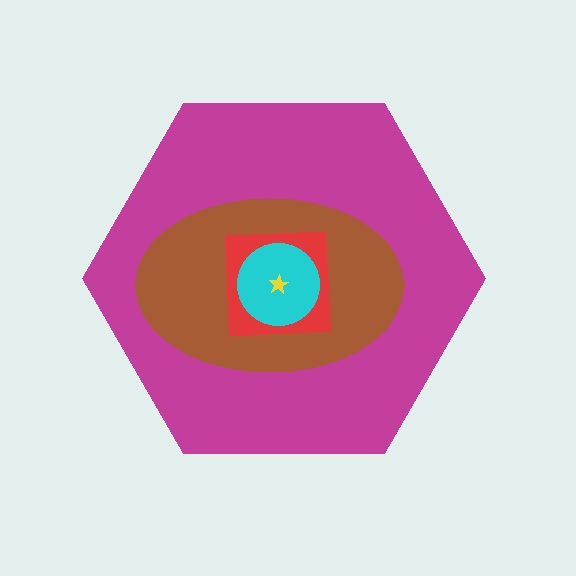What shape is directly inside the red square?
The cyan circle.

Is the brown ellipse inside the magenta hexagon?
Yes.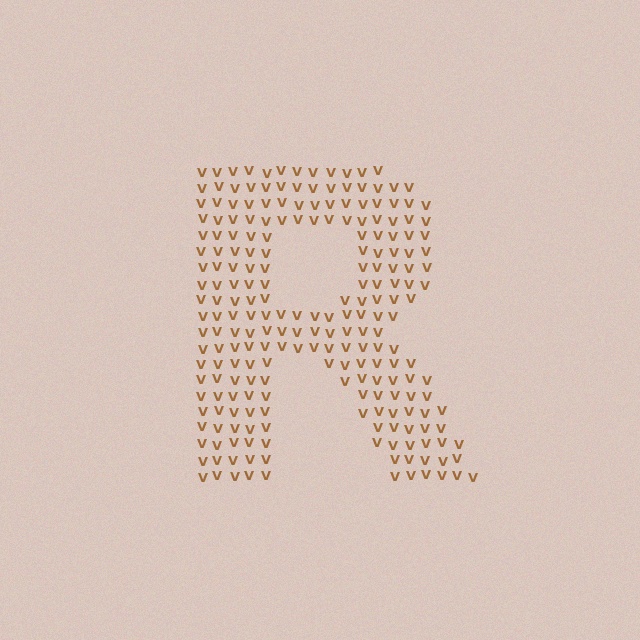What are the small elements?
The small elements are letter V's.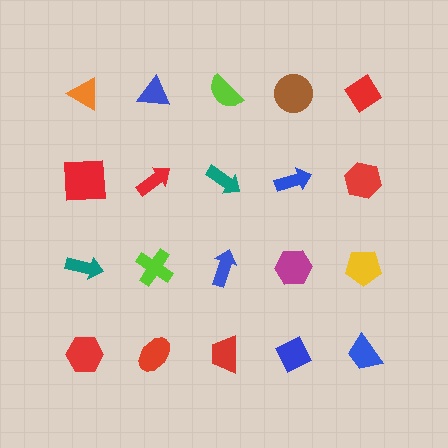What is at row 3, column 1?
A teal arrow.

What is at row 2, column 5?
A red hexagon.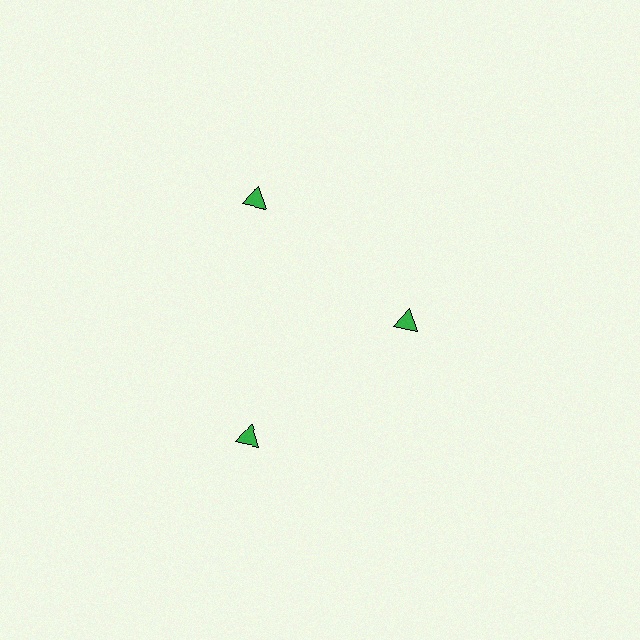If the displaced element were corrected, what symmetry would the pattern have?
It would have 3-fold rotational symmetry — the pattern would map onto itself every 120 degrees.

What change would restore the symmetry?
The symmetry would be restored by moving it outward, back onto the ring so that all 3 triangles sit at equal angles and equal distance from the center.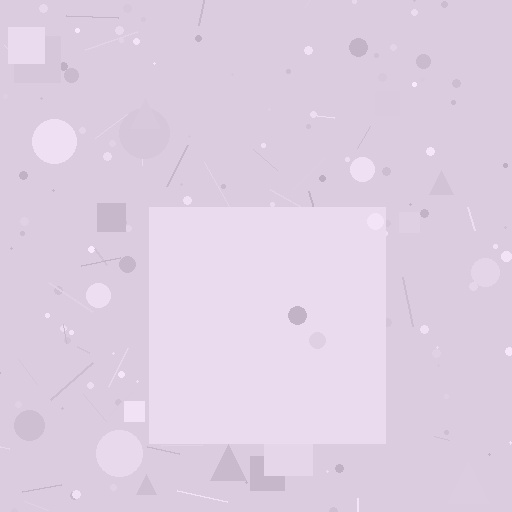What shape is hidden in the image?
A square is hidden in the image.